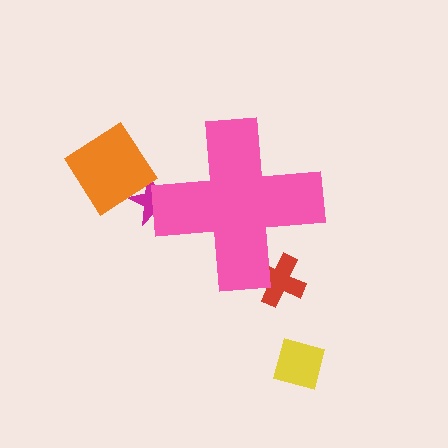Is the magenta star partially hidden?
Yes, the magenta star is partially hidden behind the pink cross.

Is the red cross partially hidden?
Yes, the red cross is partially hidden behind the pink cross.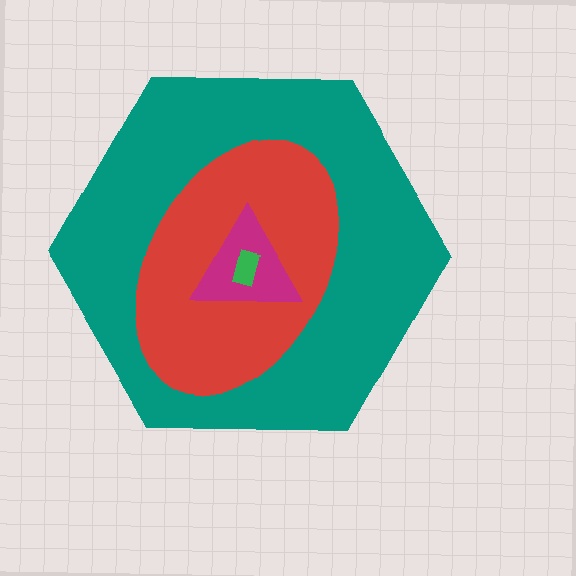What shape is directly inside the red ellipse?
The magenta triangle.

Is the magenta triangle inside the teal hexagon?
Yes.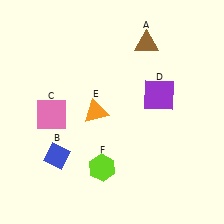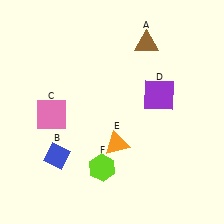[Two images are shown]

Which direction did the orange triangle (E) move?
The orange triangle (E) moved down.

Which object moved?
The orange triangle (E) moved down.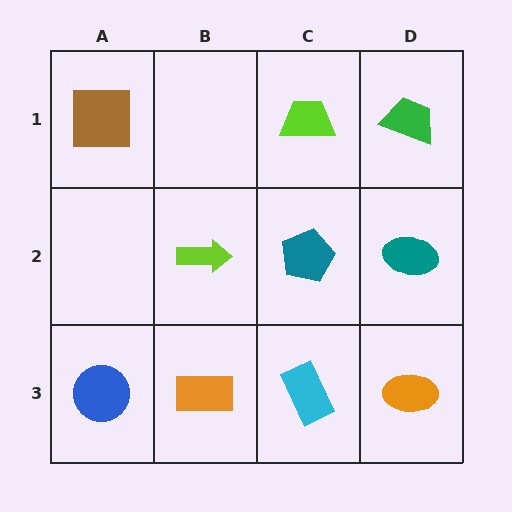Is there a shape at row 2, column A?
No, that cell is empty.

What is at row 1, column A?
A brown square.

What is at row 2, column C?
A teal pentagon.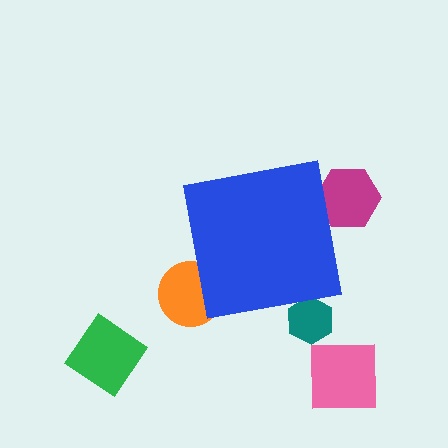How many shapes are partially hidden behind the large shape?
3 shapes are partially hidden.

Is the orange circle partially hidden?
Yes, the orange circle is partially hidden behind the blue square.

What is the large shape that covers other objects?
A blue square.